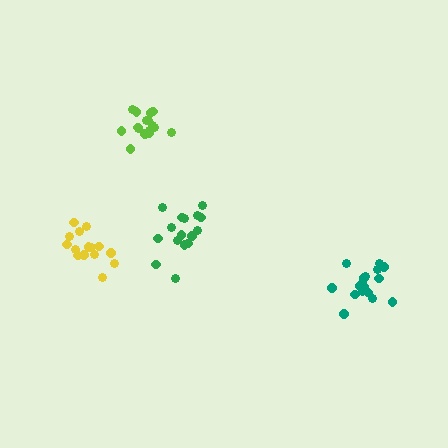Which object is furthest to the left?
The yellow cluster is leftmost.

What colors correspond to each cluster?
The clusters are colored: yellow, lime, teal, green.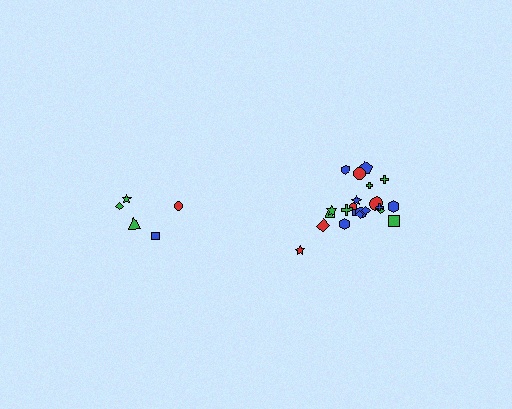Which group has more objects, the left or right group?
The right group.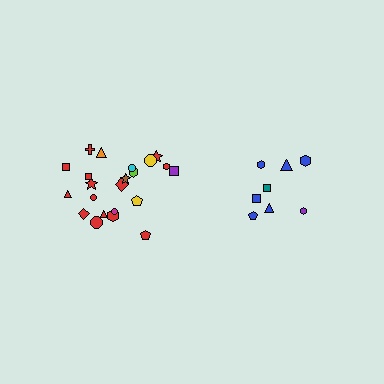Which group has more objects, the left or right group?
The left group.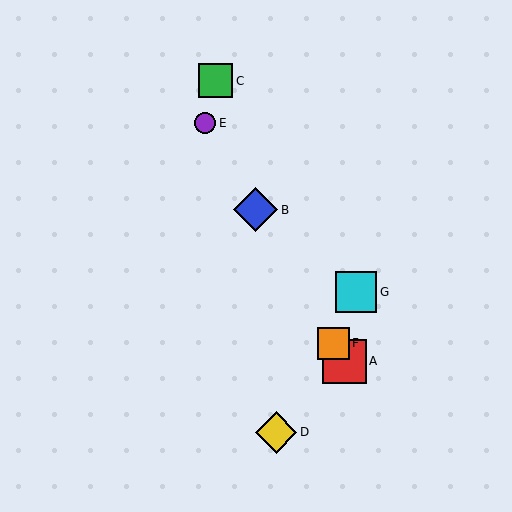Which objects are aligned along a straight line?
Objects A, B, E, F are aligned along a straight line.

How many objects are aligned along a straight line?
4 objects (A, B, E, F) are aligned along a straight line.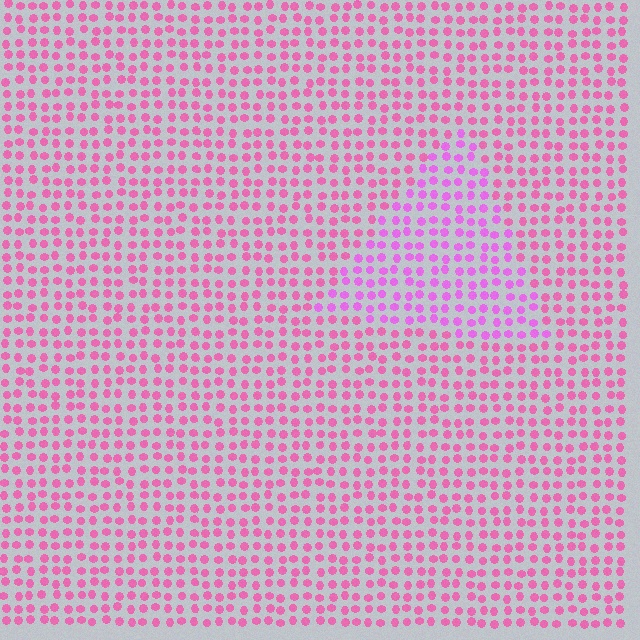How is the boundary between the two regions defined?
The boundary is defined purely by a slight shift in hue (about 28 degrees). Spacing, size, and orientation are identical on both sides.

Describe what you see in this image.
The image is filled with small pink elements in a uniform arrangement. A triangle-shaped region is visible where the elements are tinted to a slightly different hue, forming a subtle color boundary.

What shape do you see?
I see a triangle.